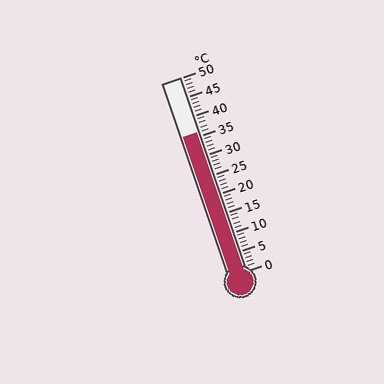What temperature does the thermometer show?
The thermometer shows approximately 36°C.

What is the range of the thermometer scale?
The thermometer scale ranges from 0°C to 50°C.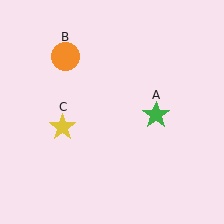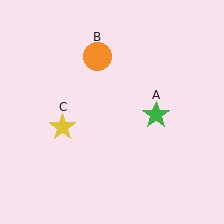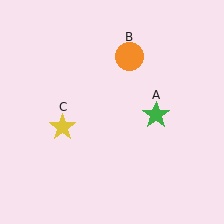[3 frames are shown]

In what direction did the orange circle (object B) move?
The orange circle (object B) moved right.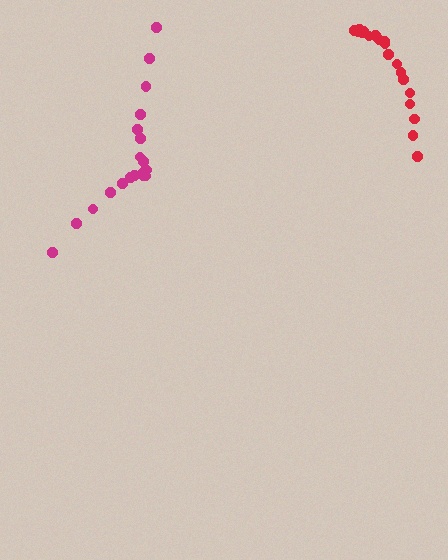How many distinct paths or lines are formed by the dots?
There are 2 distinct paths.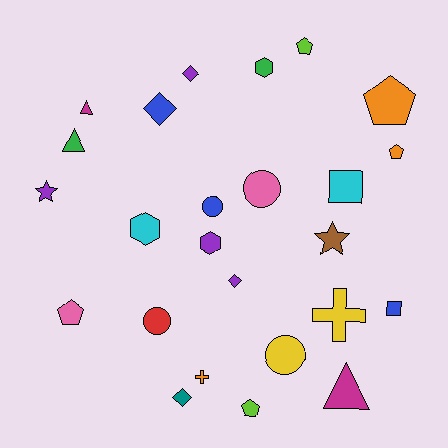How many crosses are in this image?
There are 2 crosses.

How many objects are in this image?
There are 25 objects.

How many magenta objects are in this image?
There are 2 magenta objects.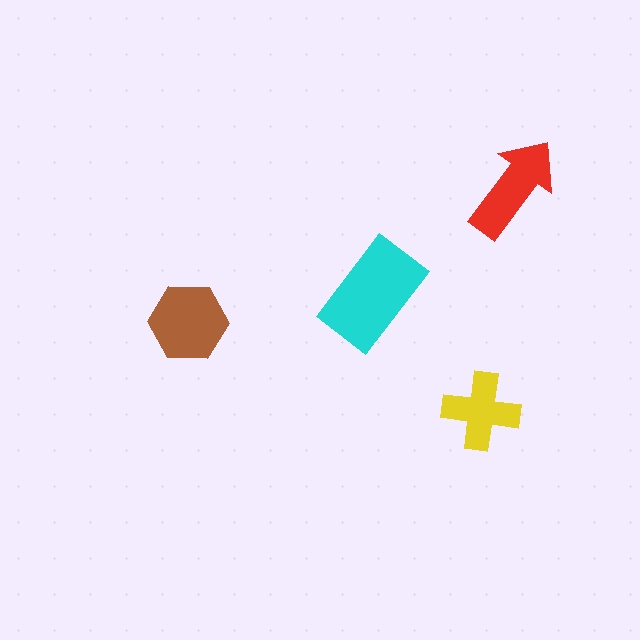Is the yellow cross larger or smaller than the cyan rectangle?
Smaller.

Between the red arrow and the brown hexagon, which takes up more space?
The brown hexagon.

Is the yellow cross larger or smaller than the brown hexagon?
Smaller.